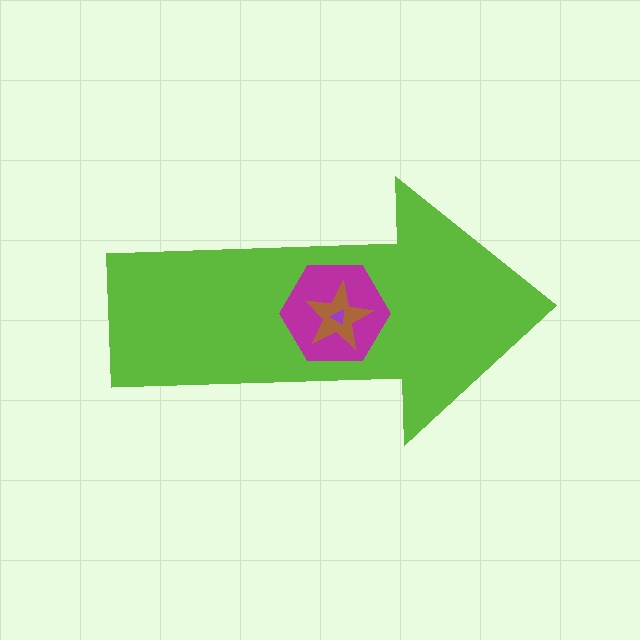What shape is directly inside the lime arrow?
The magenta hexagon.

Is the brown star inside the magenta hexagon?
Yes.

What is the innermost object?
The purple triangle.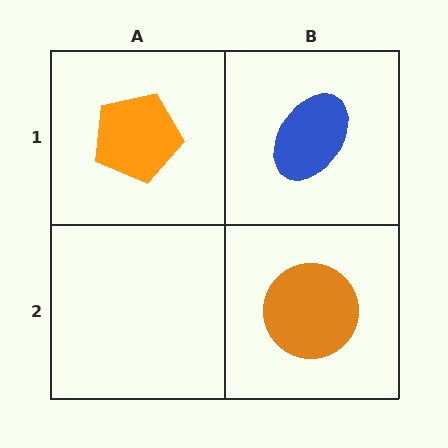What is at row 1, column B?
A blue ellipse.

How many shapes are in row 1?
2 shapes.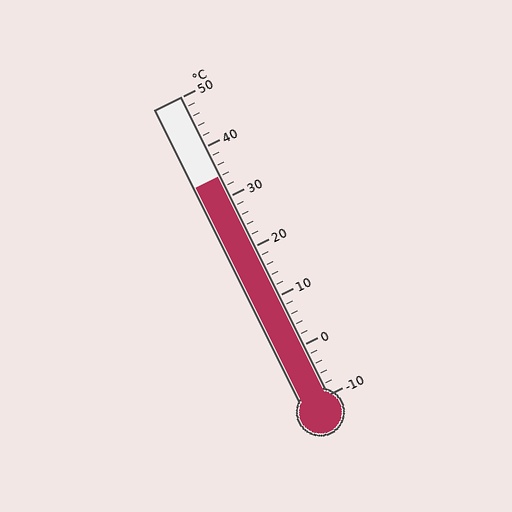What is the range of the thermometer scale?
The thermometer scale ranges from -10°C to 50°C.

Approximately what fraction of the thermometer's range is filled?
The thermometer is filled to approximately 75% of its range.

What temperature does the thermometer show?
The thermometer shows approximately 34°C.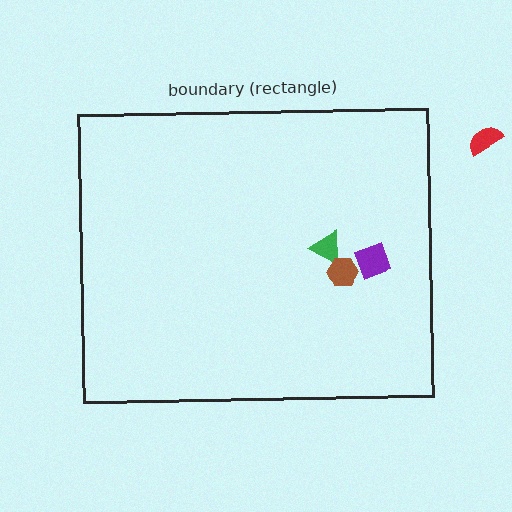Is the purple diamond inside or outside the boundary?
Inside.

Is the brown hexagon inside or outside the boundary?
Inside.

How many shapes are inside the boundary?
3 inside, 1 outside.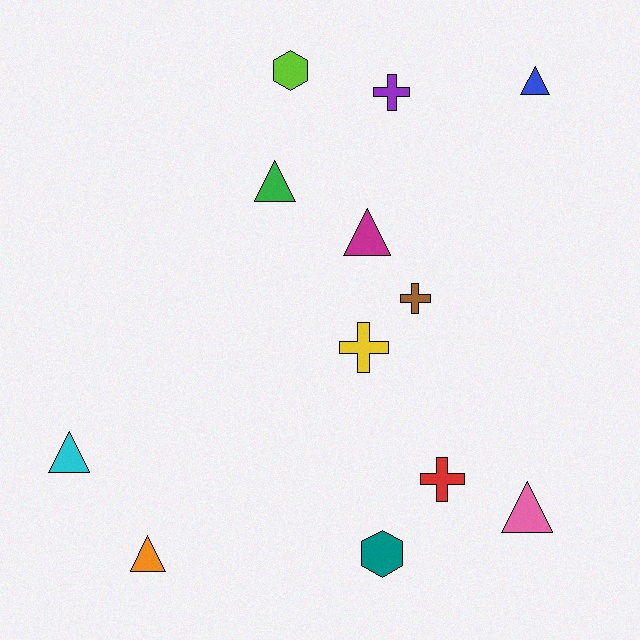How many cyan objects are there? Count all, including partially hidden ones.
There is 1 cyan object.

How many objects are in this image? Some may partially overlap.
There are 12 objects.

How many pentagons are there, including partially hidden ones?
There are no pentagons.